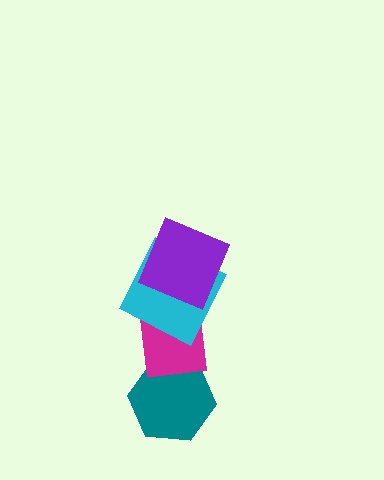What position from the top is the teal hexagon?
The teal hexagon is 4th from the top.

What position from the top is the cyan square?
The cyan square is 2nd from the top.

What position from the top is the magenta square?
The magenta square is 3rd from the top.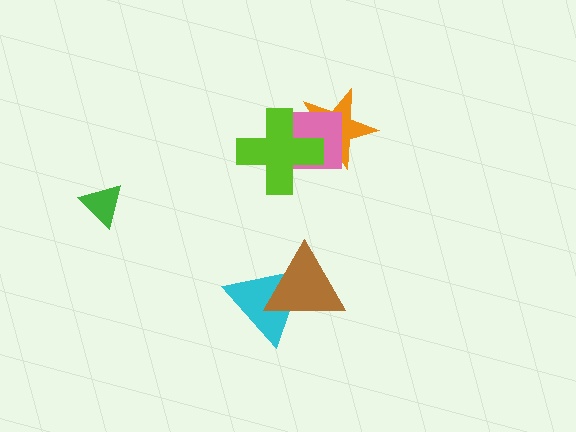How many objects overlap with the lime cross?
2 objects overlap with the lime cross.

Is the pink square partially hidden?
Yes, it is partially covered by another shape.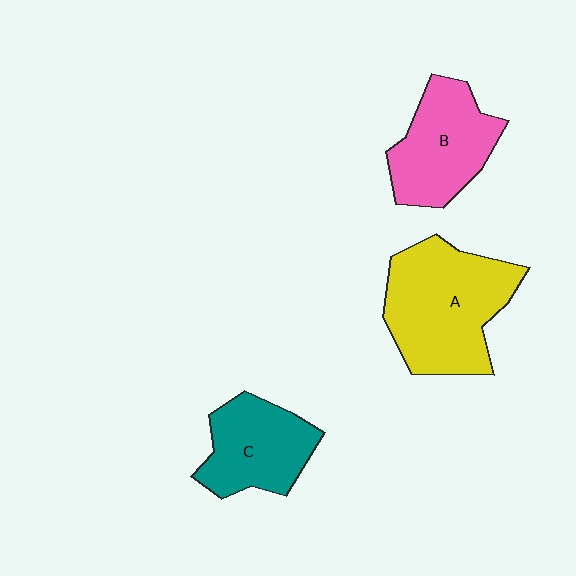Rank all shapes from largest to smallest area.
From largest to smallest: A (yellow), B (pink), C (teal).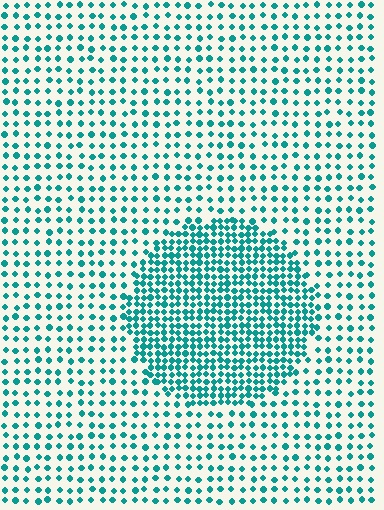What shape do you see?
I see a circle.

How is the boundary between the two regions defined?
The boundary is defined by a change in element density (approximately 2.4x ratio). All elements are the same color, size, and shape.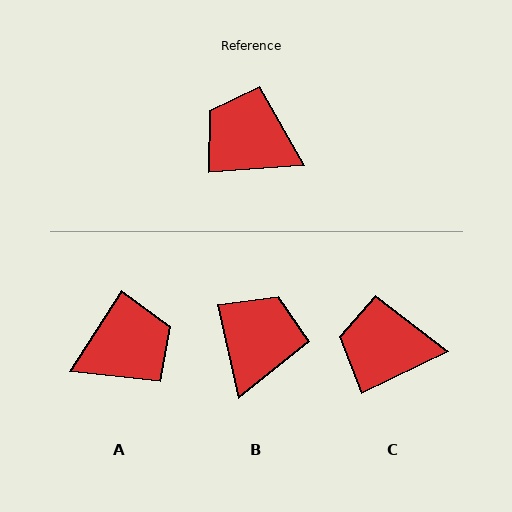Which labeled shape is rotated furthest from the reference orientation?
A, about 126 degrees away.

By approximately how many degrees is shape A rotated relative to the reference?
Approximately 126 degrees clockwise.